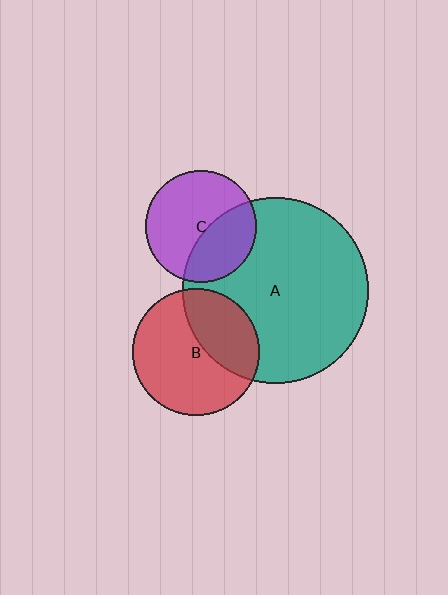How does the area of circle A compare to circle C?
Approximately 2.8 times.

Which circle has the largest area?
Circle A (teal).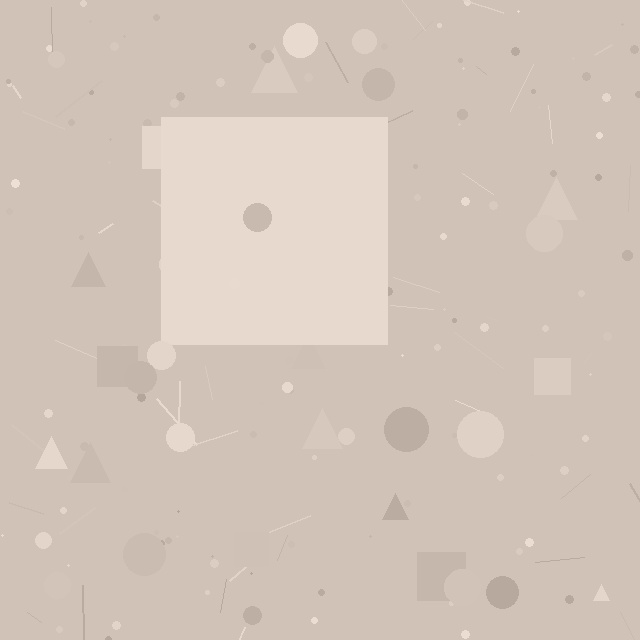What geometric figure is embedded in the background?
A square is embedded in the background.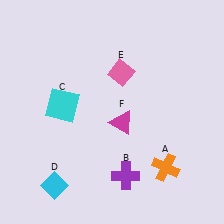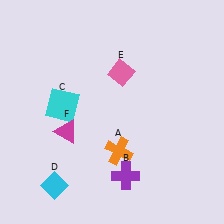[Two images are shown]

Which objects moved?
The objects that moved are: the orange cross (A), the magenta triangle (F).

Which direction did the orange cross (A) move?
The orange cross (A) moved left.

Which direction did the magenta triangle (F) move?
The magenta triangle (F) moved left.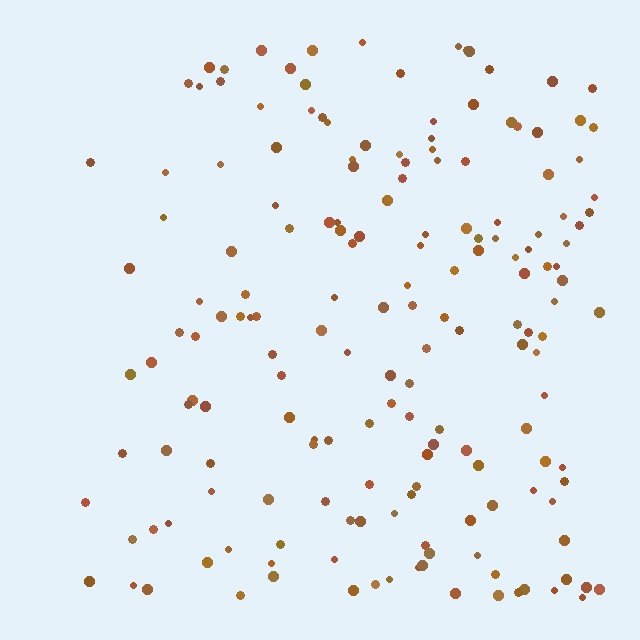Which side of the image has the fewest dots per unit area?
The left.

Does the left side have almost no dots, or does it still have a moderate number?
Still a moderate number, just noticeably fewer than the right.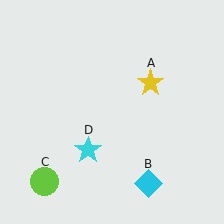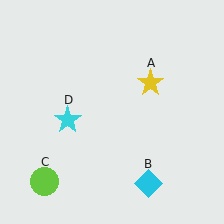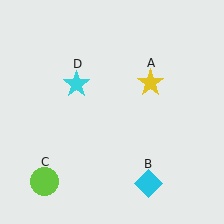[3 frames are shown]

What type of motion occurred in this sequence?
The cyan star (object D) rotated clockwise around the center of the scene.